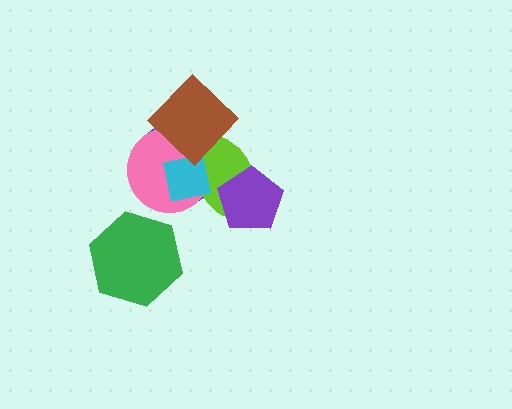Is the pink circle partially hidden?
Yes, it is partially covered by another shape.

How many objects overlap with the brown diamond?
4 objects overlap with the brown diamond.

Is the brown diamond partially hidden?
No, no other shape covers it.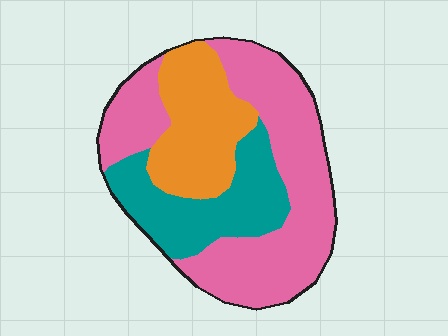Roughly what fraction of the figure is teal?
Teal takes up less than a quarter of the figure.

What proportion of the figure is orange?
Orange covers 24% of the figure.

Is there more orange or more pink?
Pink.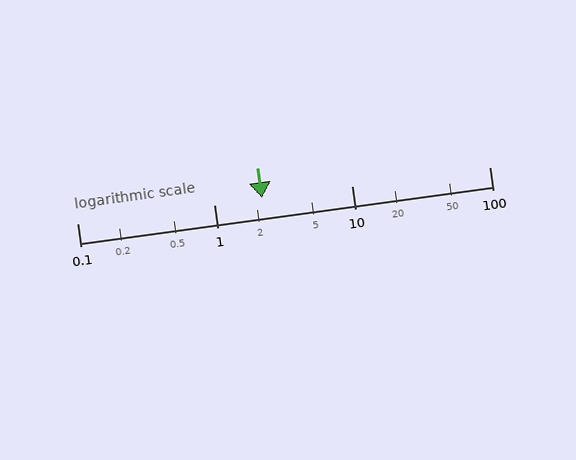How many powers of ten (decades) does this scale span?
The scale spans 3 decades, from 0.1 to 100.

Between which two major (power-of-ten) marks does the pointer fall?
The pointer is between 1 and 10.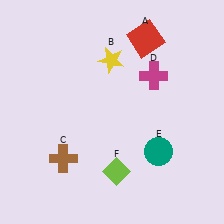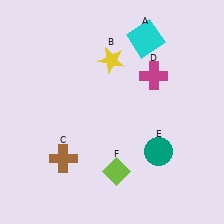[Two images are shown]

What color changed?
The square (A) changed from red in Image 1 to cyan in Image 2.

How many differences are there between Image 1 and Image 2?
There is 1 difference between the two images.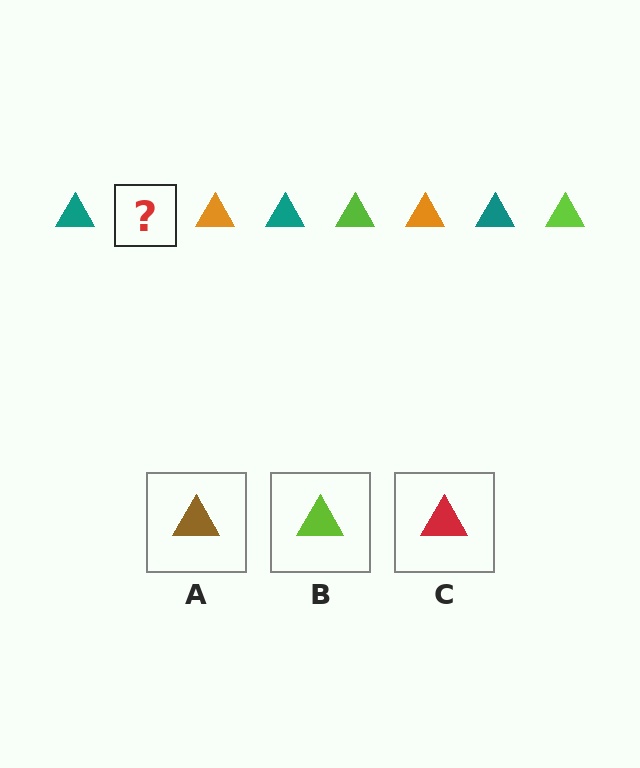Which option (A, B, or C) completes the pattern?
B.